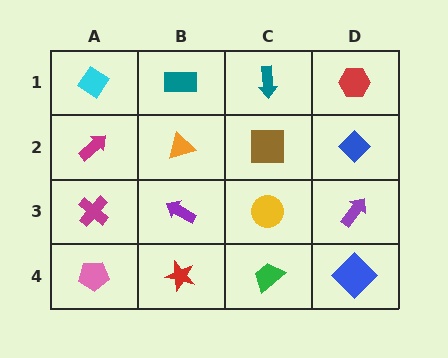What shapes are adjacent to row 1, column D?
A blue diamond (row 2, column D), a teal arrow (row 1, column C).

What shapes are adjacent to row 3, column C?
A brown square (row 2, column C), a green trapezoid (row 4, column C), a purple arrow (row 3, column B), a purple arrow (row 3, column D).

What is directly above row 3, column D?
A blue diamond.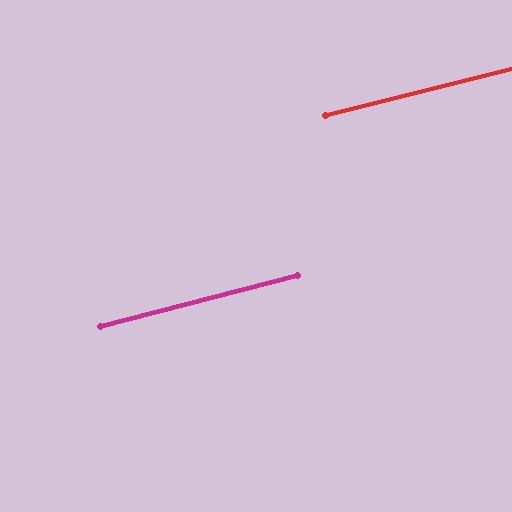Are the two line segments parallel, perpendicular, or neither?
Parallel — their directions differ by only 0.5°.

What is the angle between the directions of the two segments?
Approximately 1 degree.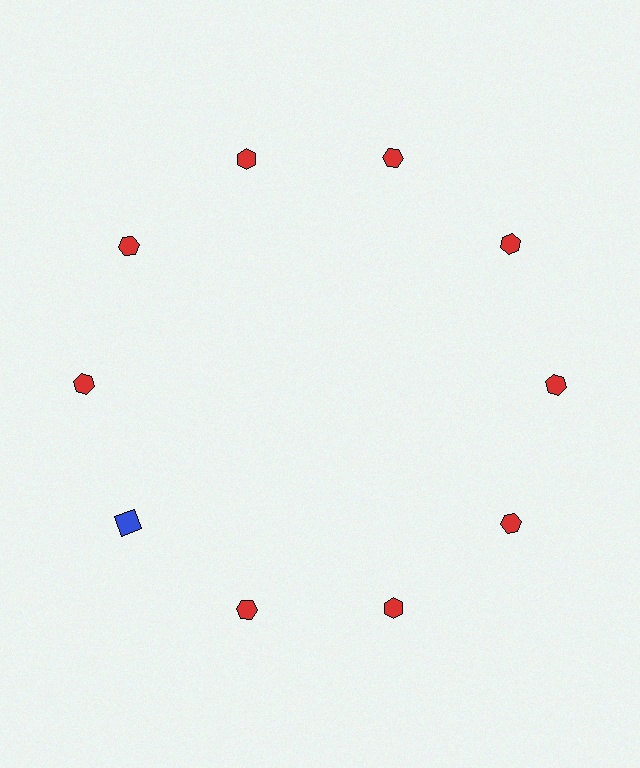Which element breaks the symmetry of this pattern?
The blue square at roughly the 8 o'clock position breaks the symmetry. All other shapes are red hexagons.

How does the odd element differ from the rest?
It differs in both color (blue instead of red) and shape (square instead of hexagon).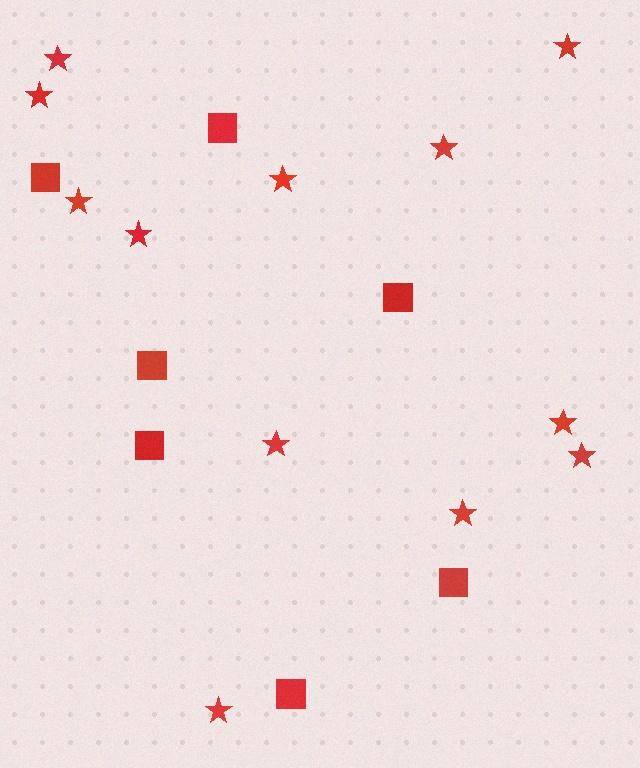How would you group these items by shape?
There are 2 groups: one group of squares (7) and one group of stars (12).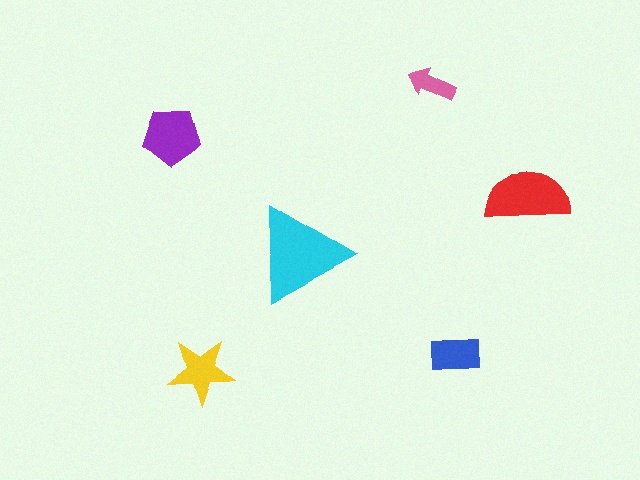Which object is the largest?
The cyan triangle.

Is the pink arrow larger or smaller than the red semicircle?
Smaller.